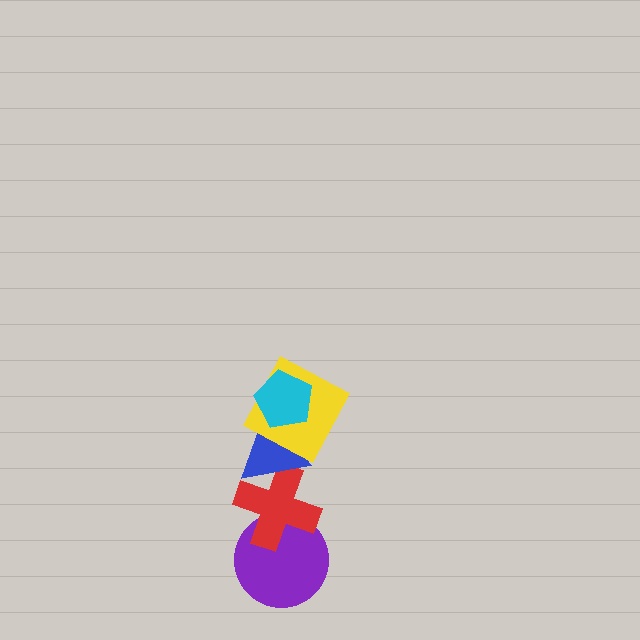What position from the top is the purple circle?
The purple circle is 5th from the top.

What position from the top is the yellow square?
The yellow square is 2nd from the top.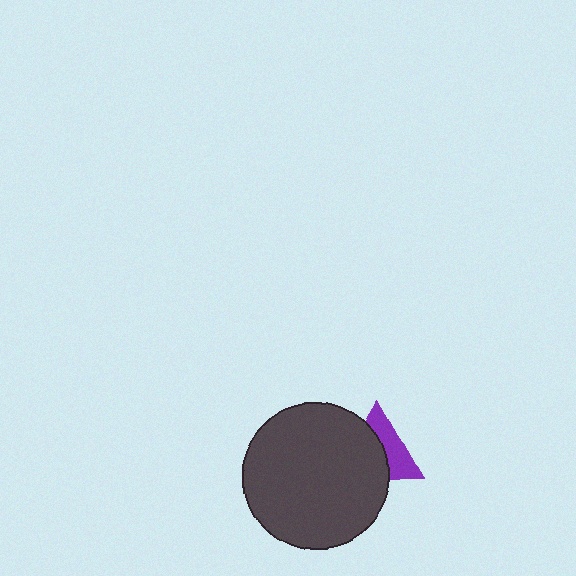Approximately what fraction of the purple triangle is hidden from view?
Roughly 54% of the purple triangle is hidden behind the dark gray circle.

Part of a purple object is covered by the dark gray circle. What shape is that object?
It is a triangle.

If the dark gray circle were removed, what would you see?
You would see the complete purple triangle.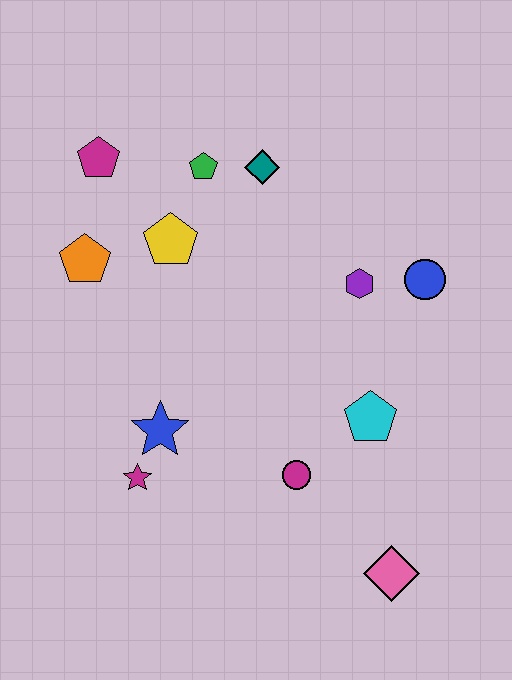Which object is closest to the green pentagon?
The teal diamond is closest to the green pentagon.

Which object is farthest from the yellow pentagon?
The pink diamond is farthest from the yellow pentagon.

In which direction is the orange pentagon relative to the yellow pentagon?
The orange pentagon is to the left of the yellow pentagon.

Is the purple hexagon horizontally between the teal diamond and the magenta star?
No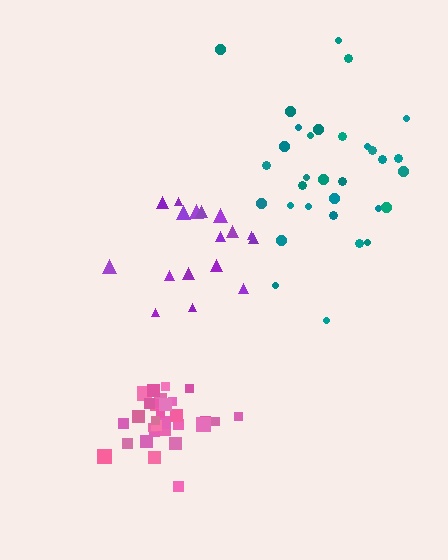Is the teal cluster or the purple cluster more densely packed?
Teal.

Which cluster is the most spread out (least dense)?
Purple.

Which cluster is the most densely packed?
Pink.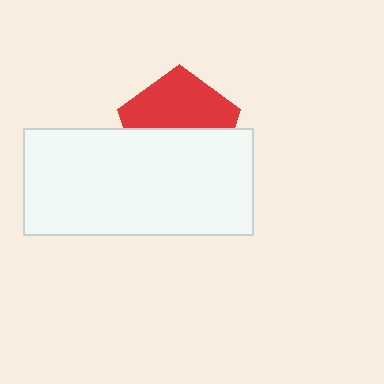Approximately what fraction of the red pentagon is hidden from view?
Roughly 51% of the red pentagon is hidden behind the white rectangle.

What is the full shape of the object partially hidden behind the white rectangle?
The partially hidden object is a red pentagon.